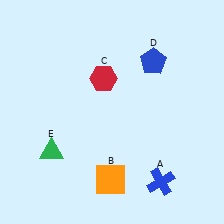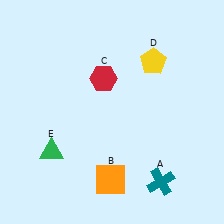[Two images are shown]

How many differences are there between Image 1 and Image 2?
There are 2 differences between the two images.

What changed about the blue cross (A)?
In Image 1, A is blue. In Image 2, it changed to teal.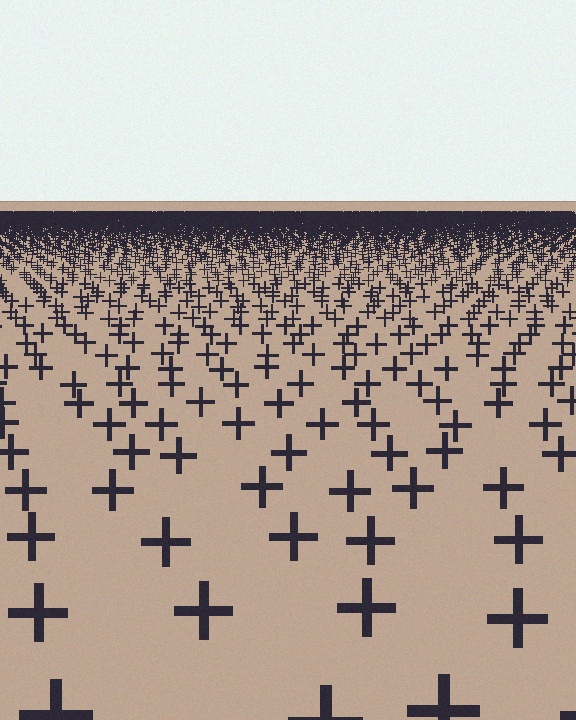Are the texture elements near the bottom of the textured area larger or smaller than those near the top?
Larger. Near the bottom, elements are closer to the viewer and appear at a bigger on-screen size.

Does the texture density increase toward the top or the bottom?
Density increases toward the top.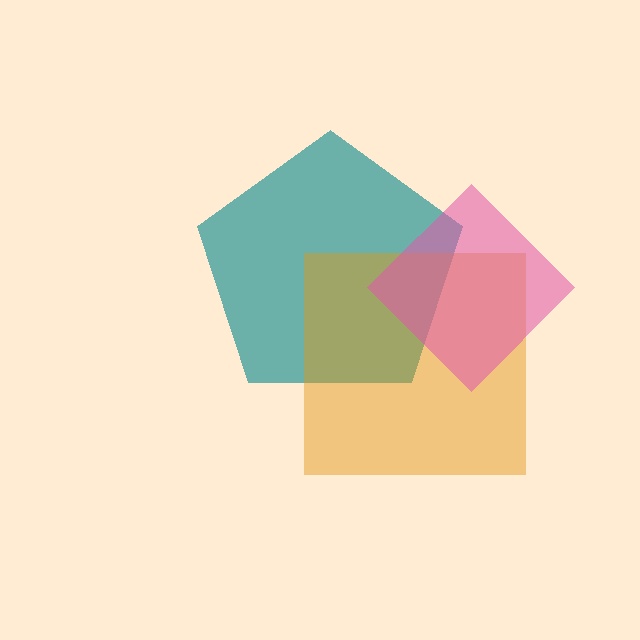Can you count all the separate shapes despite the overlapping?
Yes, there are 3 separate shapes.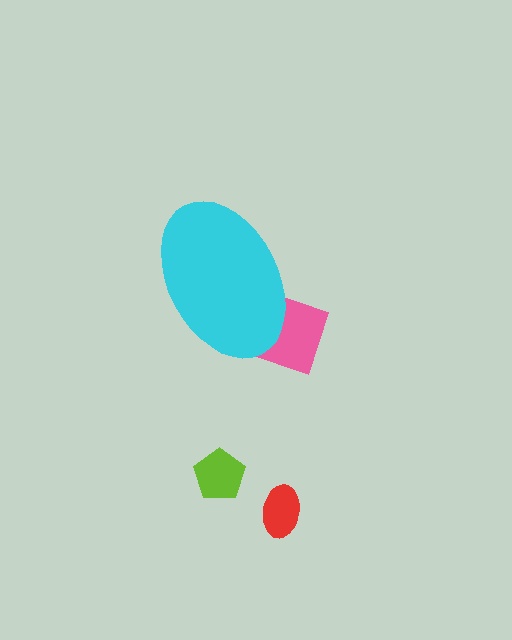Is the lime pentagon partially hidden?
No, the lime pentagon is fully visible.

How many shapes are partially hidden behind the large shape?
1 shape is partially hidden.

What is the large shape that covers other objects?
A cyan ellipse.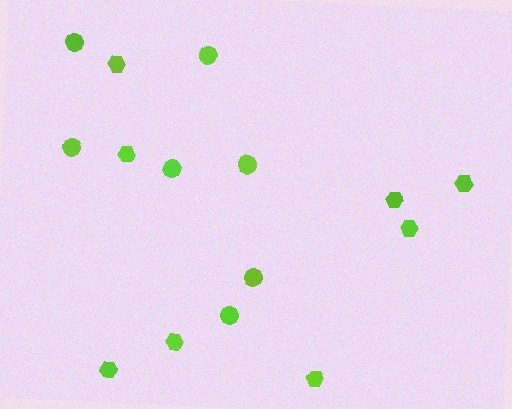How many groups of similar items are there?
There are 2 groups: one group of circles (7) and one group of hexagons (8).